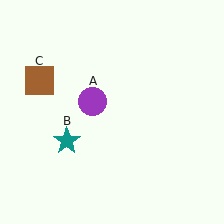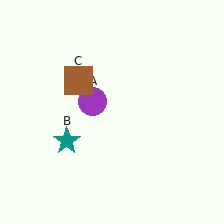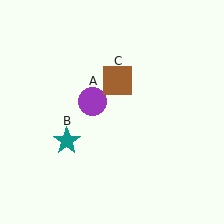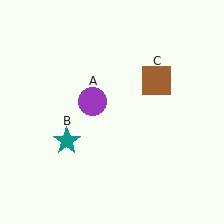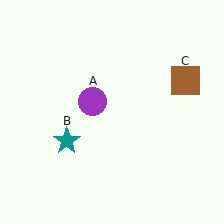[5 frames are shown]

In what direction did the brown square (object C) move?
The brown square (object C) moved right.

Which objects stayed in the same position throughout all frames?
Purple circle (object A) and teal star (object B) remained stationary.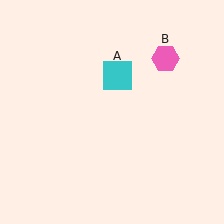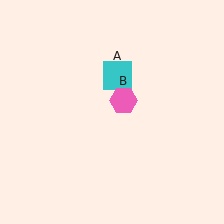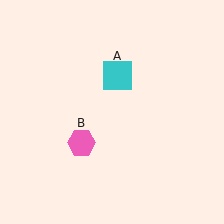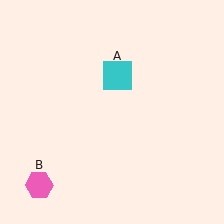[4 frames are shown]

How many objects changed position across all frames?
1 object changed position: pink hexagon (object B).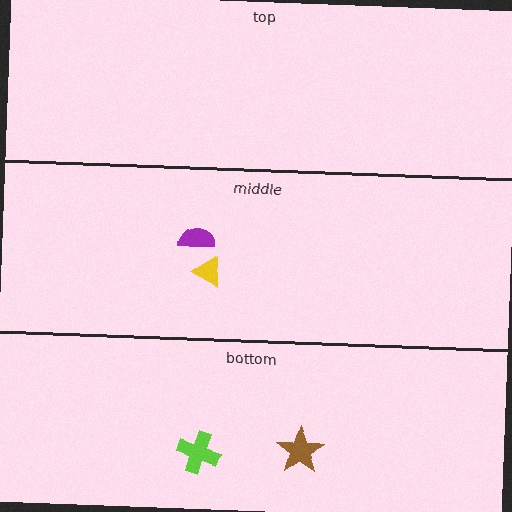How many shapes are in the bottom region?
2.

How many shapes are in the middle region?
2.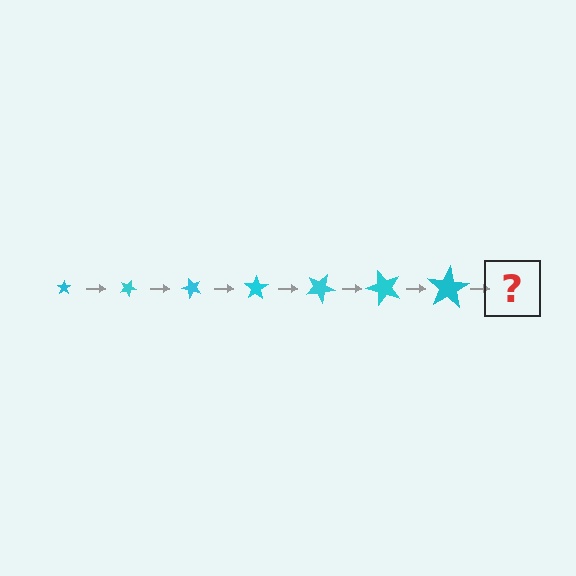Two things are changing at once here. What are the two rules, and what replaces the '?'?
The two rules are that the star grows larger each step and it rotates 25 degrees each step. The '?' should be a star, larger than the previous one and rotated 175 degrees from the start.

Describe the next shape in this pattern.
It should be a star, larger than the previous one and rotated 175 degrees from the start.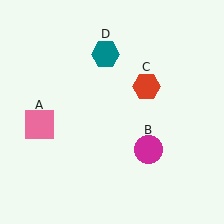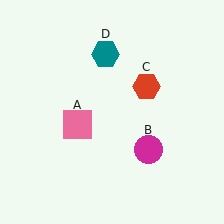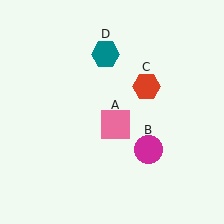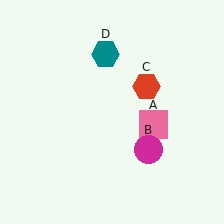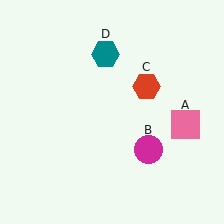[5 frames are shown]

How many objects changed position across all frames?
1 object changed position: pink square (object A).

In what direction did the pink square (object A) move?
The pink square (object A) moved right.